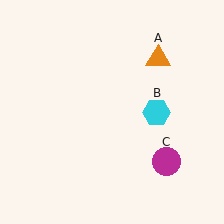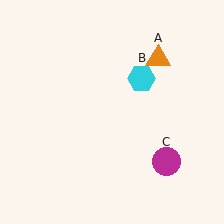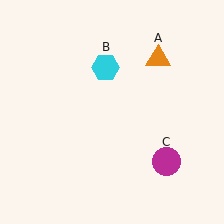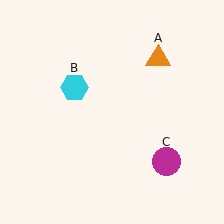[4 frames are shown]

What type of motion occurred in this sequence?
The cyan hexagon (object B) rotated counterclockwise around the center of the scene.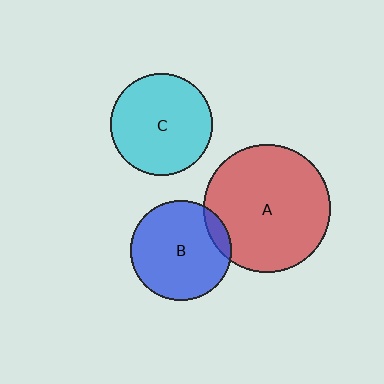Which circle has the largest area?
Circle A (red).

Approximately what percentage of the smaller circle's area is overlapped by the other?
Approximately 10%.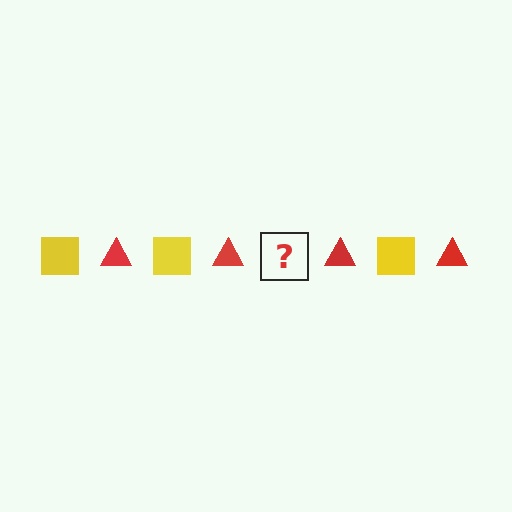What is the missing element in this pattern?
The missing element is a yellow square.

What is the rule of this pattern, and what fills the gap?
The rule is that the pattern alternates between yellow square and red triangle. The gap should be filled with a yellow square.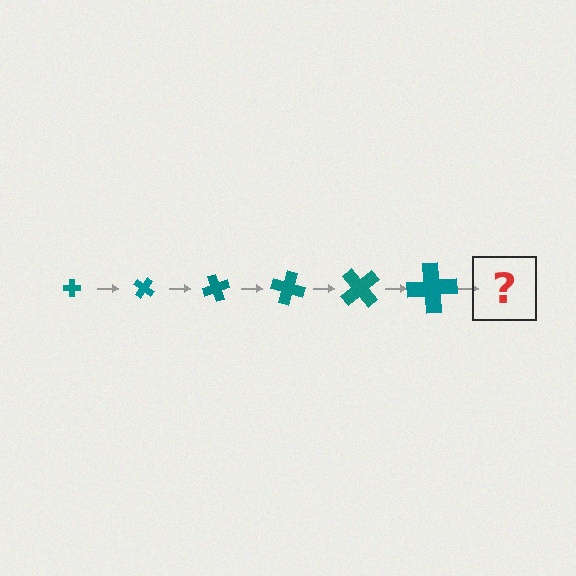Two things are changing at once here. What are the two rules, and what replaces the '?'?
The two rules are that the cross grows larger each step and it rotates 35 degrees each step. The '?' should be a cross, larger than the previous one and rotated 210 degrees from the start.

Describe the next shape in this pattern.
It should be a cross, larger than the previous one and rotated 210 degrees from the start.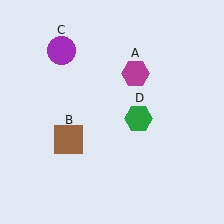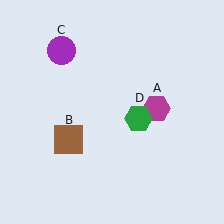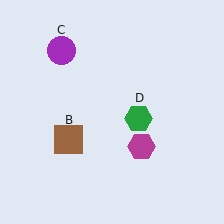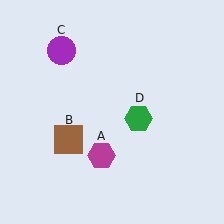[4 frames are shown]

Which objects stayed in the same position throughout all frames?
Brown square (object B) and purple circle (object C) and green hexagon (object D) remained stationary.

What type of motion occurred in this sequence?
The magenta hexagon (object A) rotated clockwise around the center of the scene.